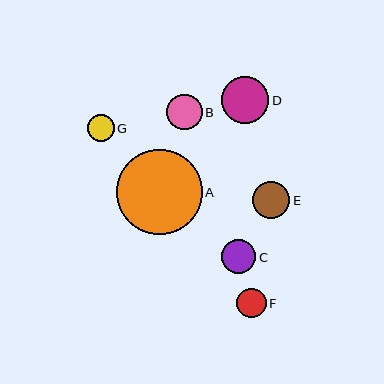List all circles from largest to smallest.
From largest to smallest: A, D, E, B, C, F, G.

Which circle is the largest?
Circle A is the largest with a size of approximately 85 pixels.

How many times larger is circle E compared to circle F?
Circle E is approximately 1.3 times the size of circle F.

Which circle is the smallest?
Circle G is the smallest with a size of approximately 26 pixels.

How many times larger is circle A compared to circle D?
Circle A is approximately 1.8 times the size of circle D.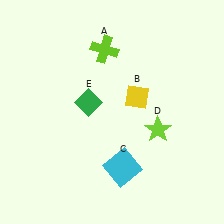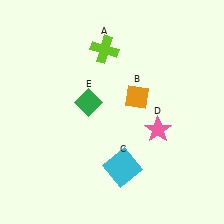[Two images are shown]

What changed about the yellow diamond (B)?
In Image 1, B is yellow. In Image 2, it changed to orange.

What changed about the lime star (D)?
In Image 1, D is lime. In Image 2, it changed to pink.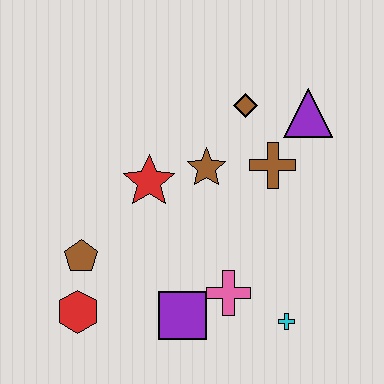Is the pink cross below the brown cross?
Yes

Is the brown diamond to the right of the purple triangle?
No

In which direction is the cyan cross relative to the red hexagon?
The cyan cross is to the right of the red hexagon.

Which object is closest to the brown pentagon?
The red hexagon is closest to the brown pentagon.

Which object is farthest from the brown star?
The red hexagon is farthest from the brown star.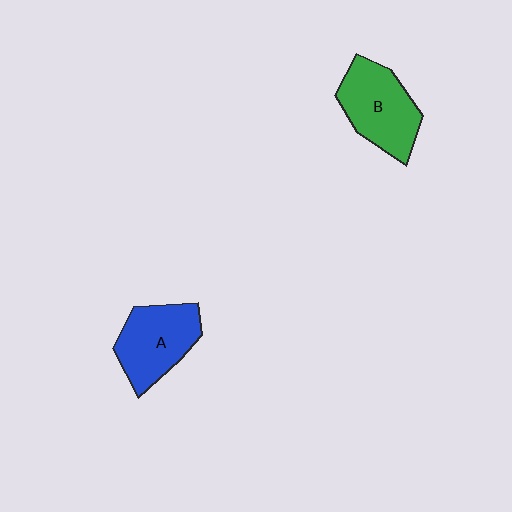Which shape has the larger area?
Shape B (green).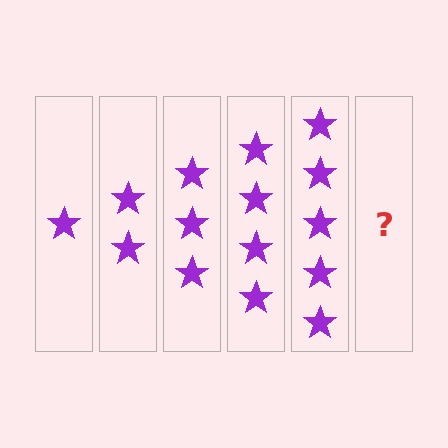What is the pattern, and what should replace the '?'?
The pattern is that each step adds one more star. The '?' should be 6 stars.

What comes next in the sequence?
The next element should be 6 stars.